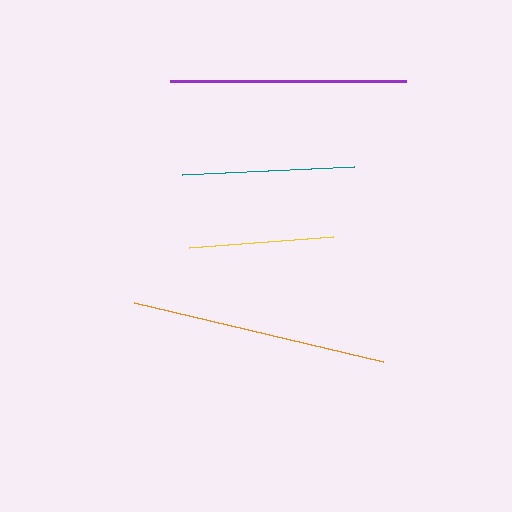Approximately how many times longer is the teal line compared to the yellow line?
The teal line is approximately 1.2 times the length of the yellow line.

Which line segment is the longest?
The orange line is the longest at approximately 257 pixels.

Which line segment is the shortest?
The yellow line is the shortest at approximately 144 pixels.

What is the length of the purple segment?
The purple segment is approximately 236 pixels long.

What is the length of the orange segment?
The orange segment is approximately 257 pixels long.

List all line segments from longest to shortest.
From longest to shortest: orange, purple, teal, yellow.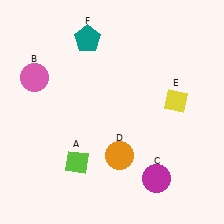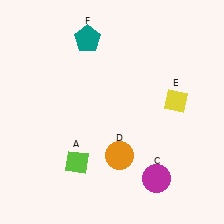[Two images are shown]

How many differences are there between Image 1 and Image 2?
There is 1 difference between the two images.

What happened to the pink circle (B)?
The pink circle (B) was removed in Image 2. It was in the top-left area of Image 1.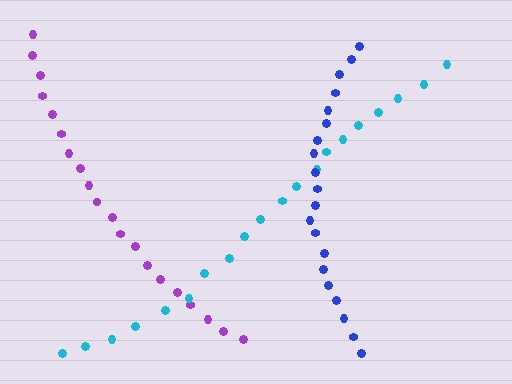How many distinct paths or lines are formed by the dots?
There are 3 distinct paths.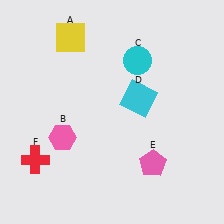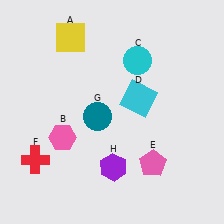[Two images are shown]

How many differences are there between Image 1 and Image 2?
There are 2 differences between the two images.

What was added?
A teal circle (G), a purple hexagon (H) were added in Image 2.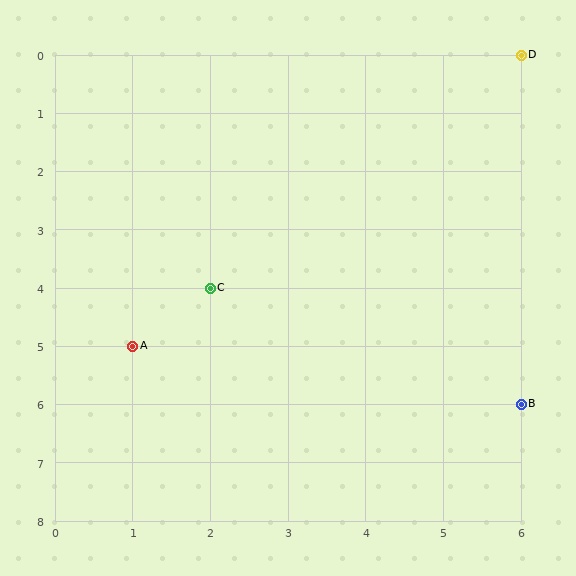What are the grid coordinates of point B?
Point B is at grid coordinates (6, 6).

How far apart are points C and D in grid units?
Points C and D are 4 columns and 4 rows apart (about 5.7 grid units diagonally).